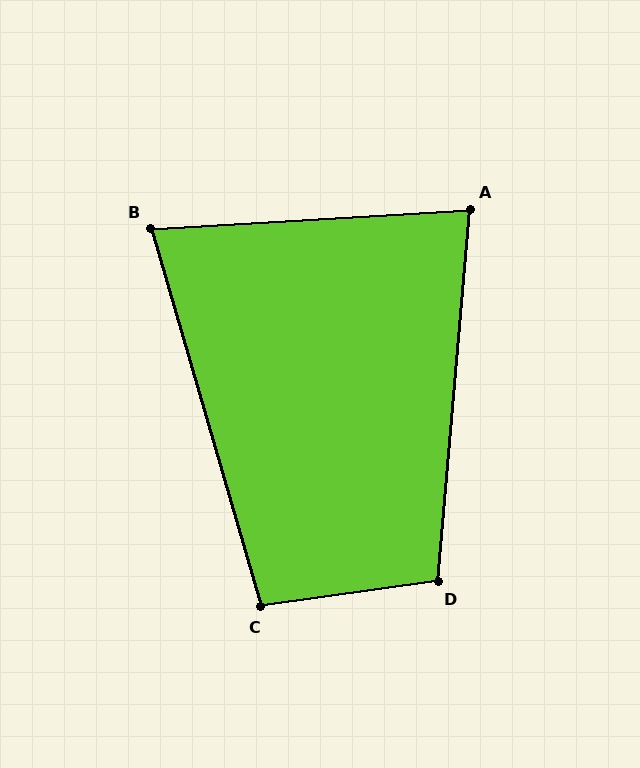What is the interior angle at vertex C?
Approximately 98 degrees (obtuse).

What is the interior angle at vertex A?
Approximately 82 degrees (acute).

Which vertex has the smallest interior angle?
B, at approximately 77 degrees.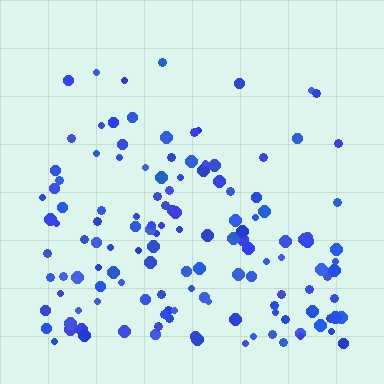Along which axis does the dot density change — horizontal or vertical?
Vertical.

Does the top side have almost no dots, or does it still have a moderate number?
Still a moderate number, just noticeably fewer than the bottom.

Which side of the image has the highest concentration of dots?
The bottom.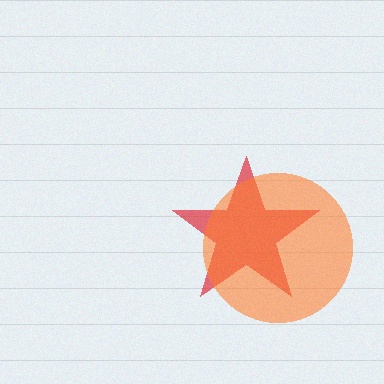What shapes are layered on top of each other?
The layered shapes are: a red star, an orange circle.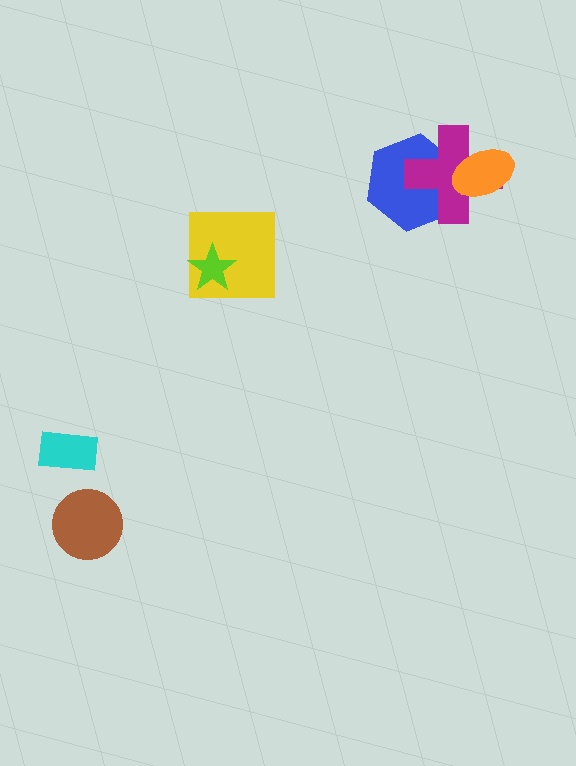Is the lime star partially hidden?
No, no other shape covers it.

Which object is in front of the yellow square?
The lime star is in front of the yellow square.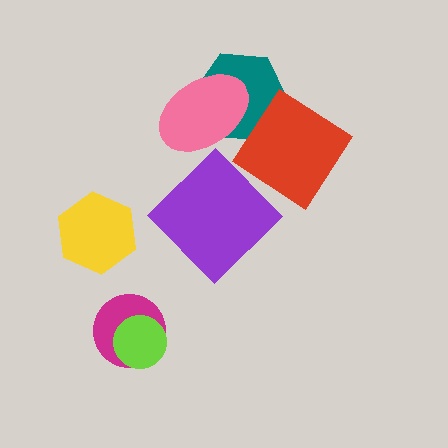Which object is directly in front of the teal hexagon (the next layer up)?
The pink ellipse is directly in front of the teal hexagon.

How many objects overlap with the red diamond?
1 object overlaps with the red diamond.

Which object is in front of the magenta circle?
The lime circle is in front of the magenta circle.